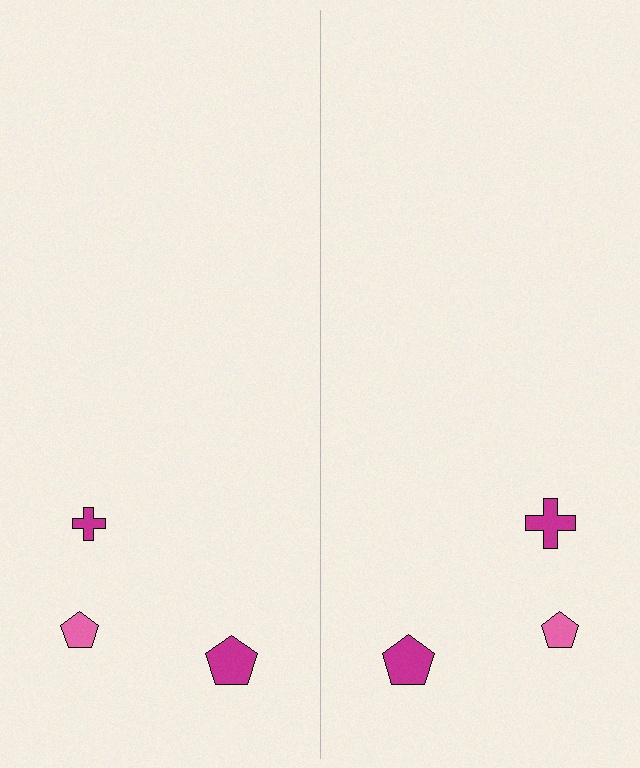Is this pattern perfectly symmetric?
No, the pattern is not perfectly symmetric. The magenta cross on the right side has a different size than its mirror counterpart.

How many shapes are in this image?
There are 6 shapes in this image.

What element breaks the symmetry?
The magenta cross on the right side has a different size than its mirror counterpart.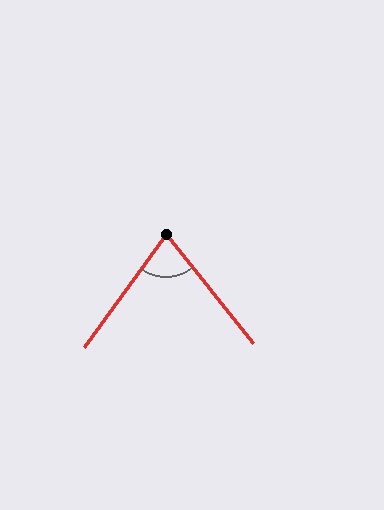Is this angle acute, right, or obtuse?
It is acute.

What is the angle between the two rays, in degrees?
Approximately 74 degrees.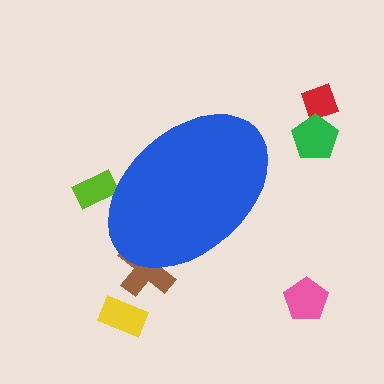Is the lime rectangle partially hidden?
Yes, the lime rectangle is partially hidden behind the blue ellipse.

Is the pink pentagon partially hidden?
No, the pink pentagon is fully visible.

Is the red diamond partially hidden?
No, the red diamond is fully visible.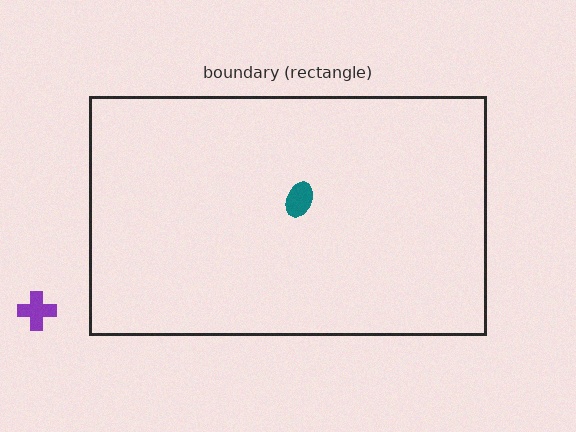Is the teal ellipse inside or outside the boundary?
Inside.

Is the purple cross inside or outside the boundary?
Outside.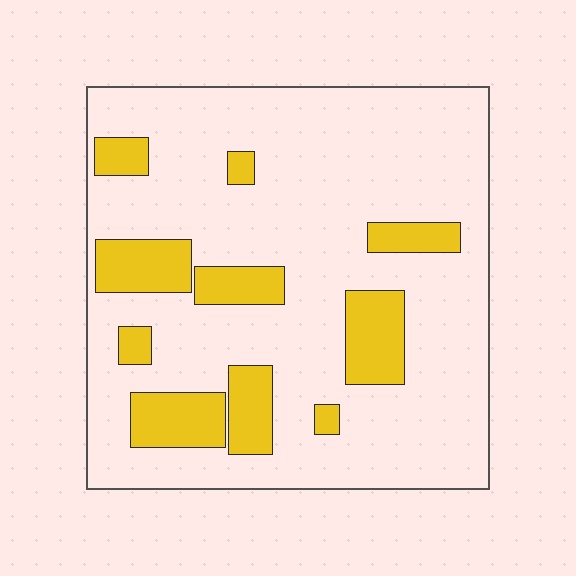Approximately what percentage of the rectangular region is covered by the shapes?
Approximately 20%.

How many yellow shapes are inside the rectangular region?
10.